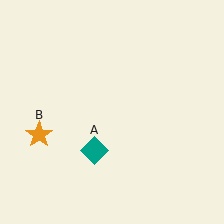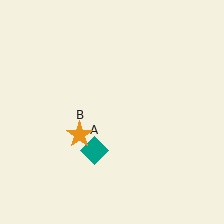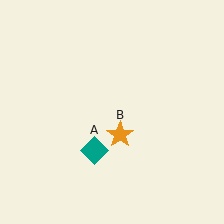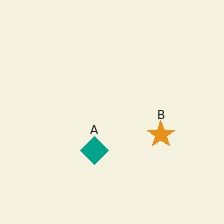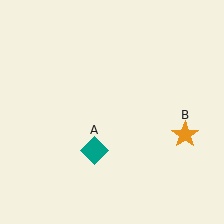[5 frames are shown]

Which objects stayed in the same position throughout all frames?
Teal diamond (object A) remained stationary.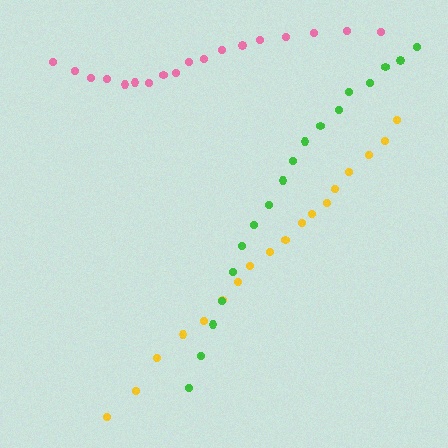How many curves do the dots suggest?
There are 3 distinct paths.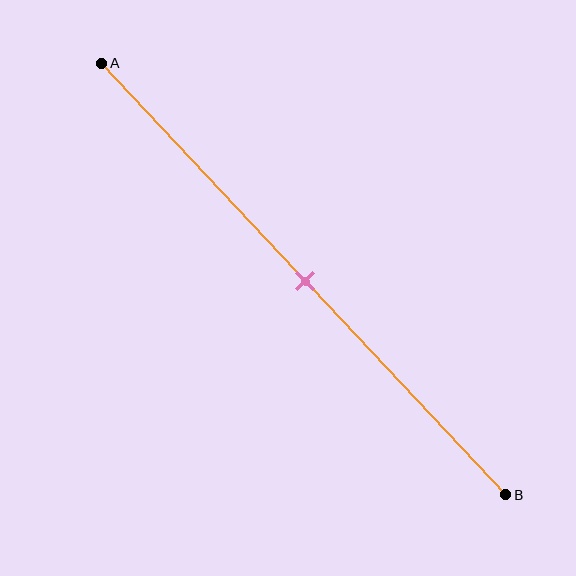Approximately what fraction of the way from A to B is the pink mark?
The pink mark is approximately 50% of the way from A to B.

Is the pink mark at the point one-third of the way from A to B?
No, the mark is at about 50% from A, not at the 33% one-third point.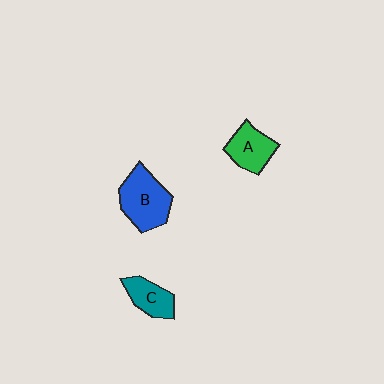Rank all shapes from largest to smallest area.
From largest to smallest: B (blue), A (green), C (teal).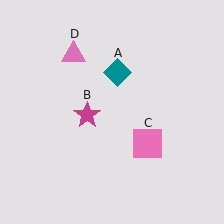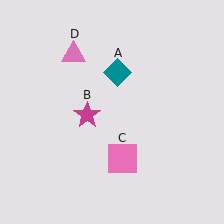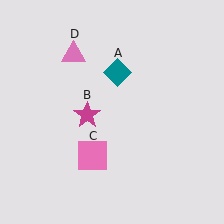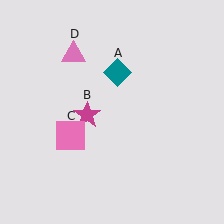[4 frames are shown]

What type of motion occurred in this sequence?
The pink square (object C) rotated clockwise around the center of the scene.